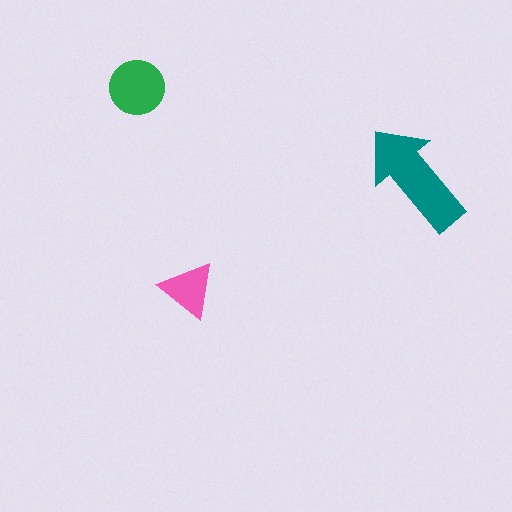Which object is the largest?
The teal arrow.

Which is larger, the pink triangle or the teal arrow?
The teal arrow.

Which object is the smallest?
The pink triangle.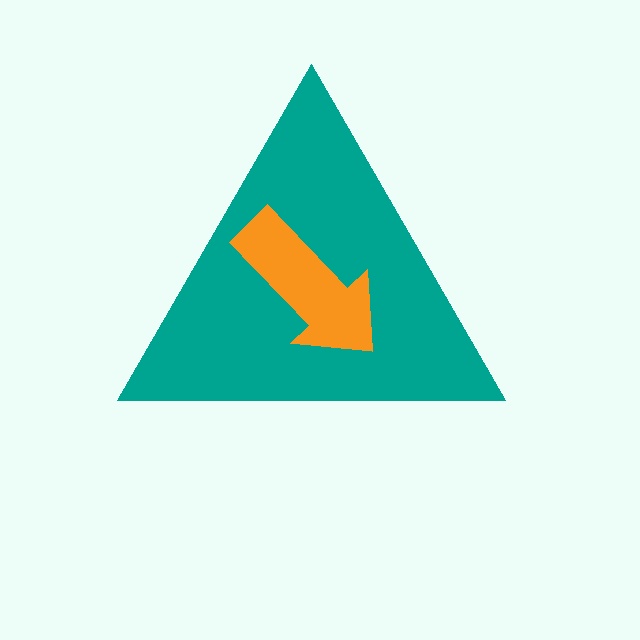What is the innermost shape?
The orange arrow.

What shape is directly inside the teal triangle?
The orange arrow.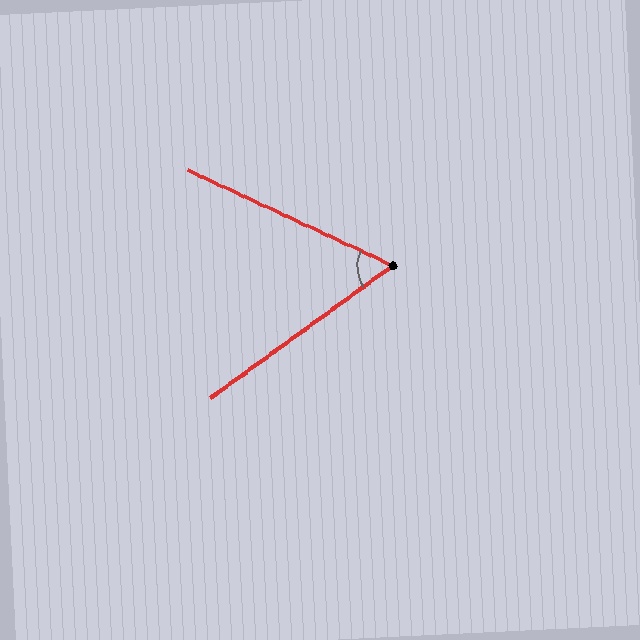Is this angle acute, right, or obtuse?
It is acute.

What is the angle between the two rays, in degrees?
Approximately 61 degrees.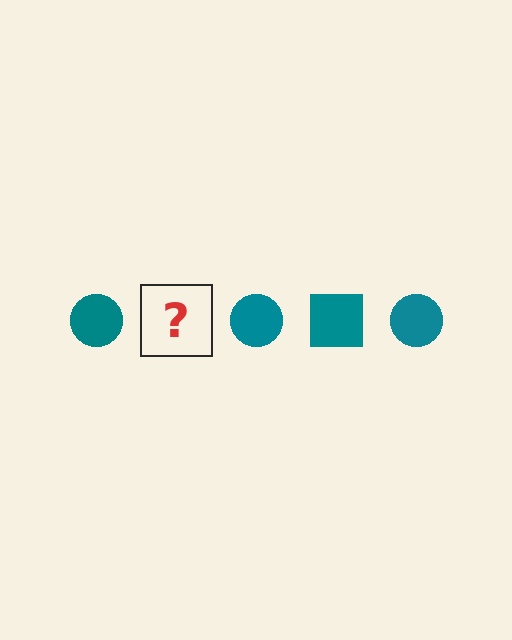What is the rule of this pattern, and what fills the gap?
The rule is that the pattern cycles through circle, square shapes in teal. The gap should be filled with a teal square.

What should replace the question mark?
The question mark should be replaced with a teal square.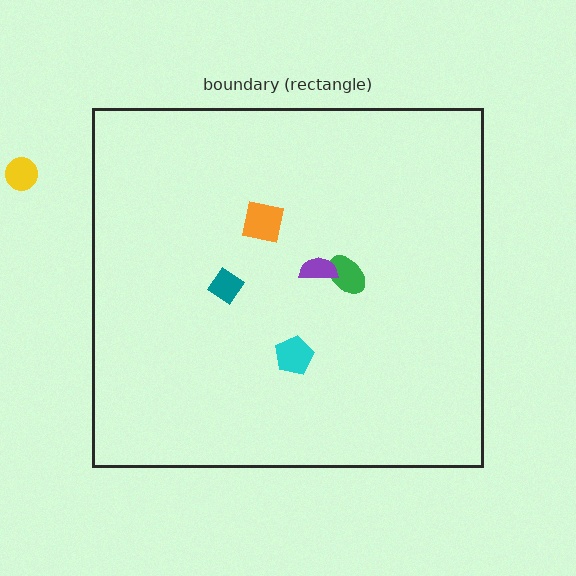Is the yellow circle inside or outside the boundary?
Outside.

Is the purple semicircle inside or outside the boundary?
Inside.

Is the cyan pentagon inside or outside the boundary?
Inside.